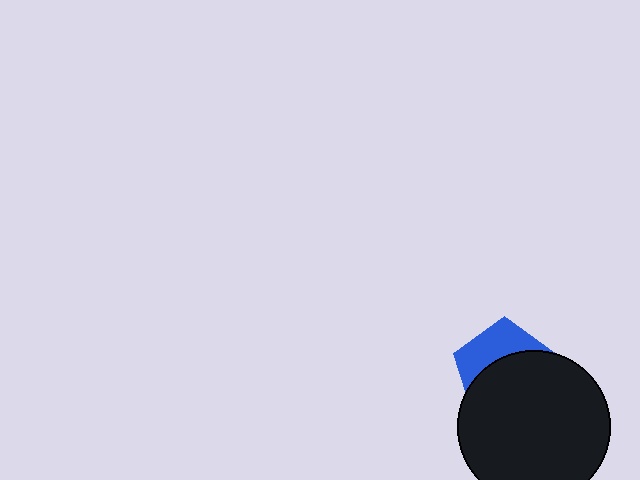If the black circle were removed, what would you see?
You would see the complete blue pentagon.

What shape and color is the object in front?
The object in front is a black circle.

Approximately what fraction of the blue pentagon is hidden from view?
Roughly 61% of the blue pentagon is hidden behind the black circle.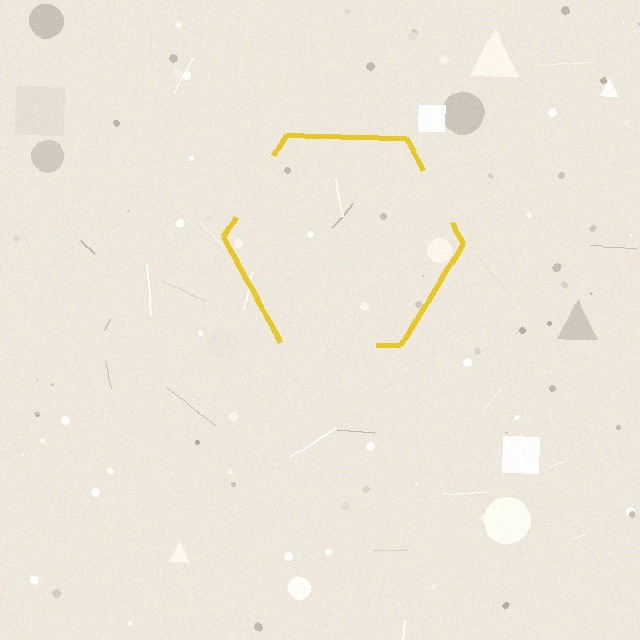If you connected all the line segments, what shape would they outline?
They would outline a hexagon.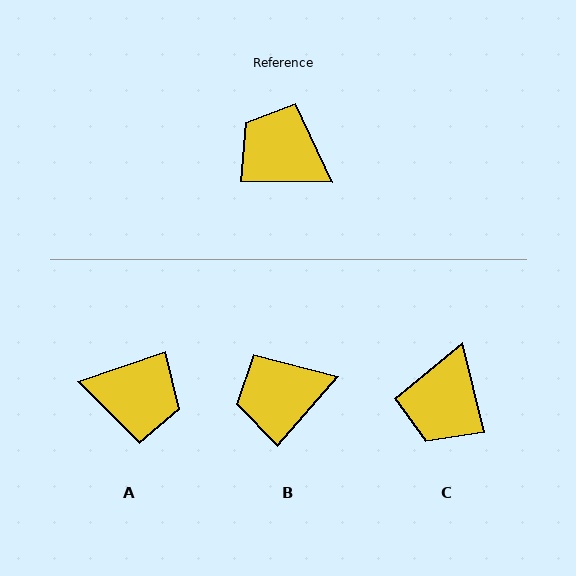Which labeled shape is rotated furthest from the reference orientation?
A, about 160 degrees away.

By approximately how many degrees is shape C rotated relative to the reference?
Approximately 105 degrees counter-clockwise.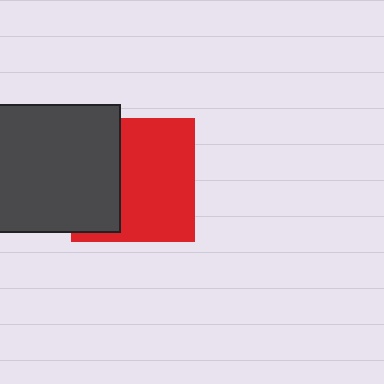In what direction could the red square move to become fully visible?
The red square could move right. That would shift it out from behind the dark gray rectangle entirely.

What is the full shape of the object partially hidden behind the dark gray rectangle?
The partially hidden object is a red square.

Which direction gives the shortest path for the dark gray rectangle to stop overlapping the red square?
Moving left gives the shortest separation.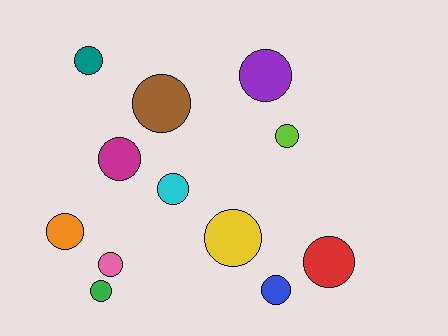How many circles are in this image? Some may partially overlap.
There are 12 circles.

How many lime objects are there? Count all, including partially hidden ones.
There is 1 lime object.